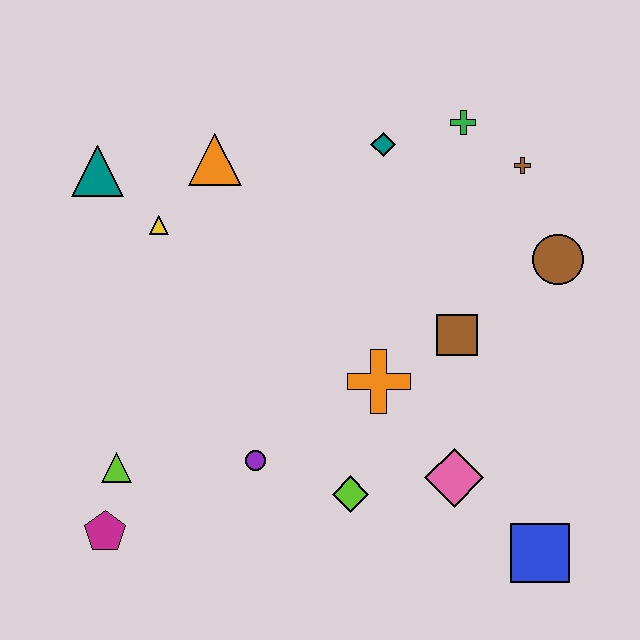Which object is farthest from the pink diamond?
The teal triangle is farthest from the pink diamond.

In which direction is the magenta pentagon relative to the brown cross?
The magenta pentagon is to the left of the brown cross.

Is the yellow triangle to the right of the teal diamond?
No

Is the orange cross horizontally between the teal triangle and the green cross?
Yes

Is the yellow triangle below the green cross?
Yes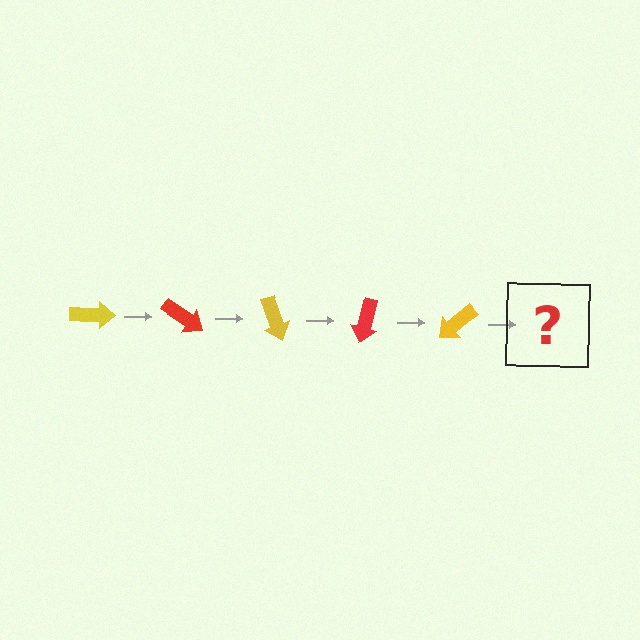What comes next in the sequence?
The next element should be a red arrow, rotated 175 degrees from the start.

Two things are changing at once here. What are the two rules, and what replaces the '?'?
The two rules are that it rotates 35 degrees each step and the color cycles through yellow and red. The '?' should be a red arrow, rotated 175 degrees from the start.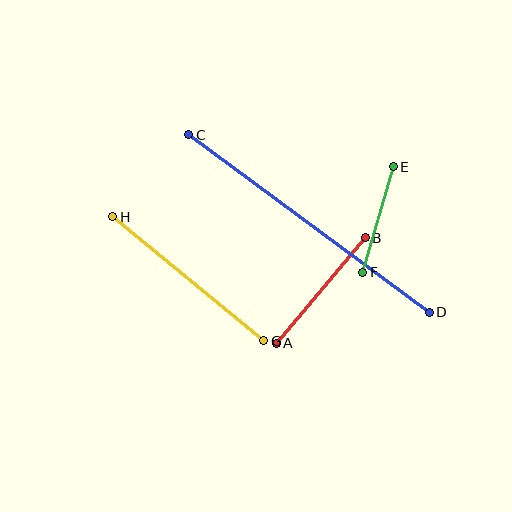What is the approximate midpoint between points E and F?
The midpoint is at approximately (378, 219) pixels.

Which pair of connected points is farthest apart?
Points C and D are farthest apart.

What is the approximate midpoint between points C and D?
The midpoint is at approximately (309, 223) pixels.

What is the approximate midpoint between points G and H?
The midpoint is at approximately (188, 279) pixels.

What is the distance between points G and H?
The distance is approximately 195 pixels.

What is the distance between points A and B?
The distance is approximately 138 pixels.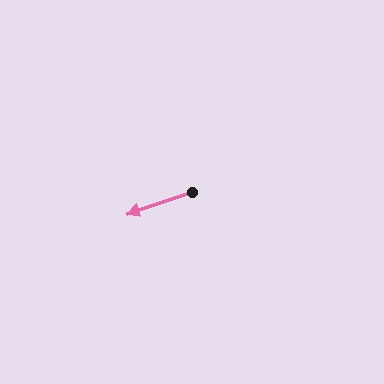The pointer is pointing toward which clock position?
Roughly 8 o'clock.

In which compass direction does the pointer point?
West.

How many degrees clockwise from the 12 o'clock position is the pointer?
Approximately 251 degrees.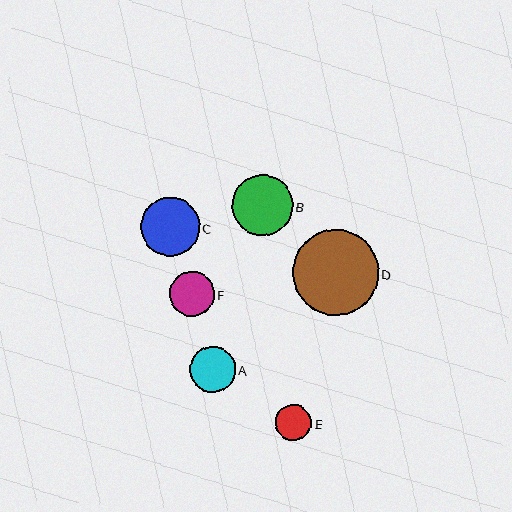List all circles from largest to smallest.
From largest to smallest: D, B, C, A, F, E.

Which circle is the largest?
Circle D is the largest with a size of approximately 85 pixels.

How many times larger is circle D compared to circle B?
Circle D is approximately 1.4 times the size of circle B.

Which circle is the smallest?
Circle E is the smallest with a size of approximately 36 pixels.